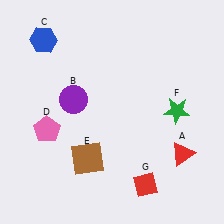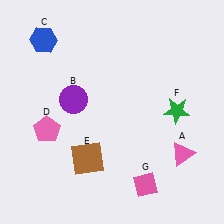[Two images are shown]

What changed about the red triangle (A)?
In Image 1, A is red. In Image 2, it changed to pink.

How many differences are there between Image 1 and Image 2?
There are 2 differences between the two images.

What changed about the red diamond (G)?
In Image 1, G is red. In Image 2, it changed to pink.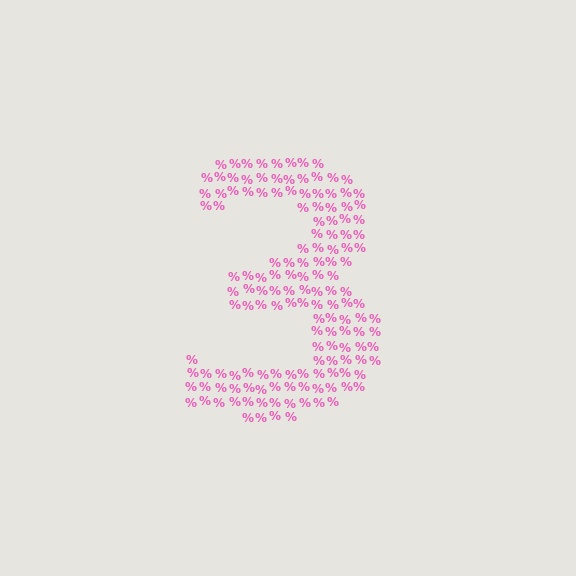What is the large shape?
The large shape is the digit 3.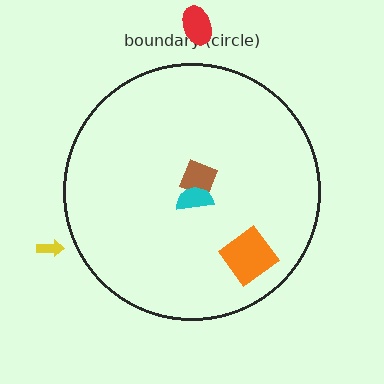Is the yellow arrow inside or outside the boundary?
Outside.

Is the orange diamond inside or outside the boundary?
Inside.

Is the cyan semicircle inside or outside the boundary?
Inside.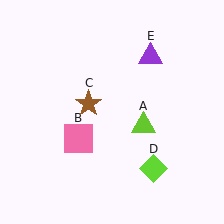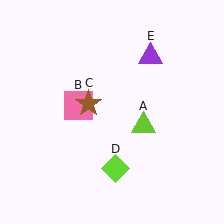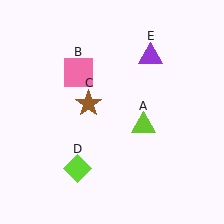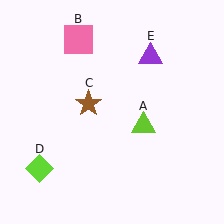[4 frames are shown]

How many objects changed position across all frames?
2 objects changed position: pink square (object B), lime diamond (object D).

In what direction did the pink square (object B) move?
The pink square (object B) moved up.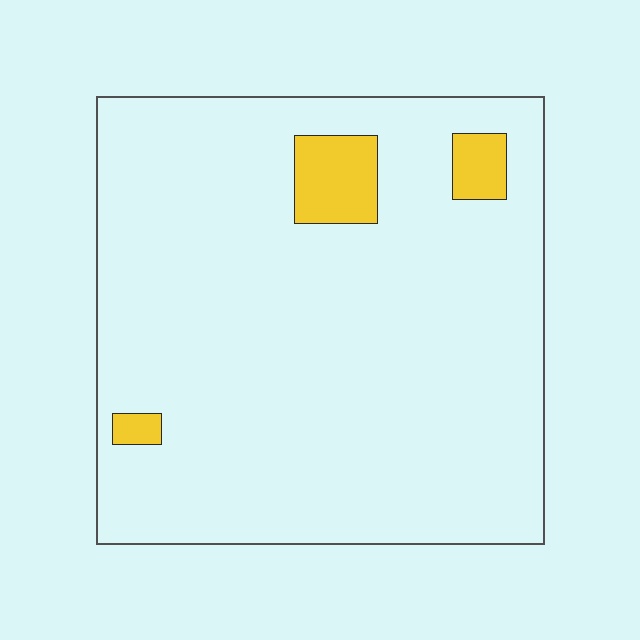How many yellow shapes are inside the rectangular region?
3.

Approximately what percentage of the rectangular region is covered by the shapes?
Approximately 5%.